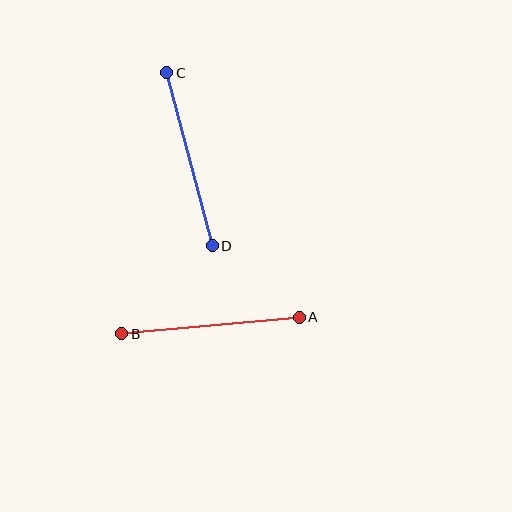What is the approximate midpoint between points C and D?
The midpoint is at approximately (189, 159) pixels.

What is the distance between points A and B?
The distance is approximately 178 pixels.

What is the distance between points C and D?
The distance is approximately 179 pixels.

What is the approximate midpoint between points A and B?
The midpoint is at approximately (211, 326) pixels.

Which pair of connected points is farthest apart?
Points C and D are farthest apart.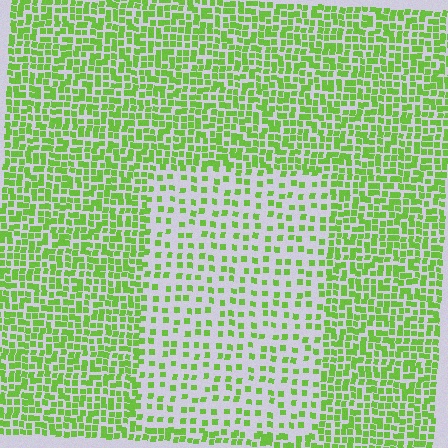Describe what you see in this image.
The image contains small lime elements arranged at two different densities. A rectangle-shaped region is visible where the elements are less densely packed than the surrounding area.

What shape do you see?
I see a rectangle.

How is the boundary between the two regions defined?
The boundary is defined by a change in element density (approximately 2.3x ratio). All elements are the same color, size, and shape.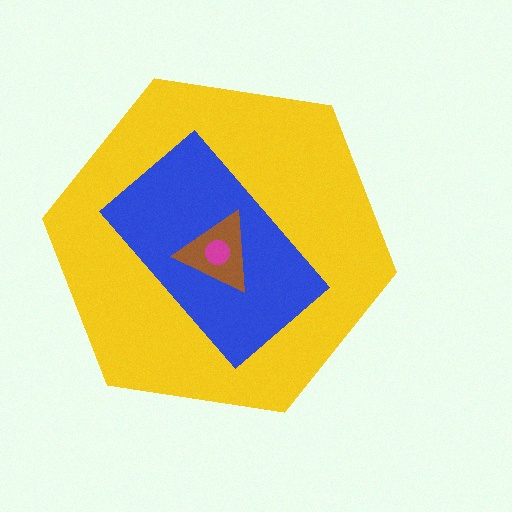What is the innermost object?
The magenta circle.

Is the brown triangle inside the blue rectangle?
Yes.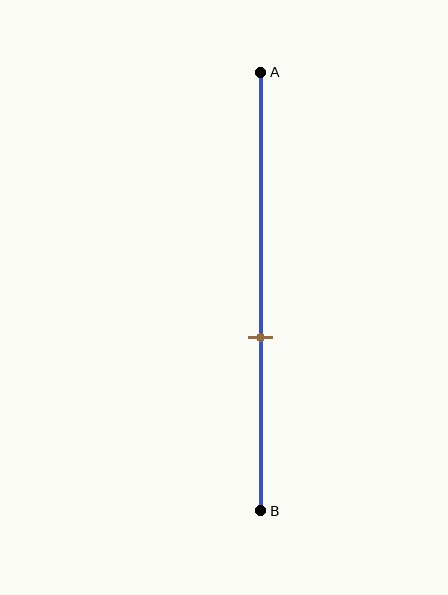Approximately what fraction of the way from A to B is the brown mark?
The brown mark is approximately 60% of the way from A to B.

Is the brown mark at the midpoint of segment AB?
No, the mark is at about 60% from A, not at the 50% midpoint.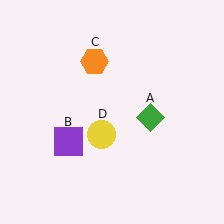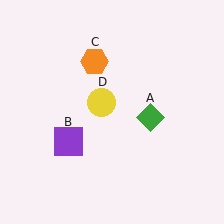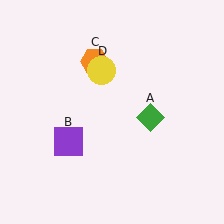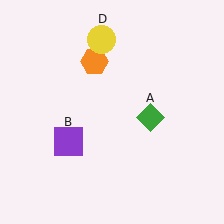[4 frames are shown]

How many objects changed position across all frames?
1 object changed position: yellow circle (object D).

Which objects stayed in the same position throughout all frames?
Green diamond (object A) and purple square (object B) and orange hexagon (object C) remained stationary.